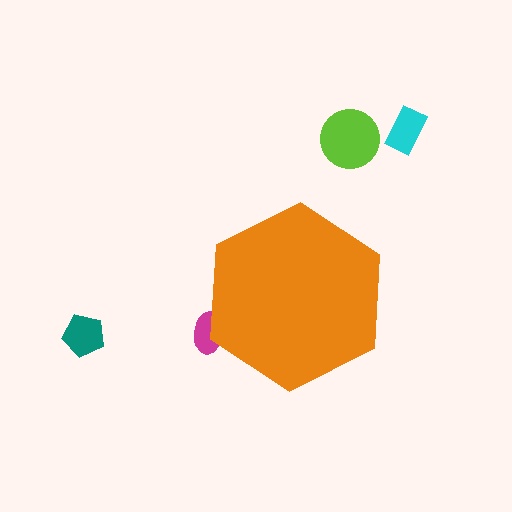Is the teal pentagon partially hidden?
No, the teal pentagon is fully visible.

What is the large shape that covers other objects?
An orange hexagon.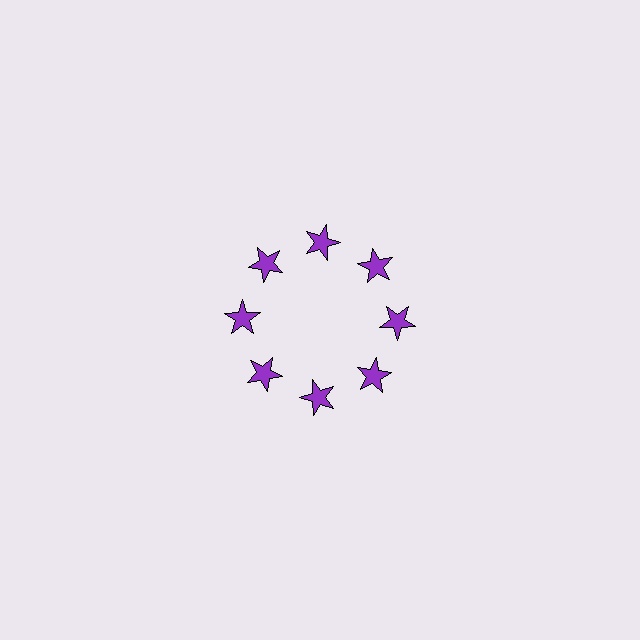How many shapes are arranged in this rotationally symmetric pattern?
There are 8 shapes, arranged in 8 groups of 1.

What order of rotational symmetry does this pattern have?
This pattern has 8-fold rotational symmetry.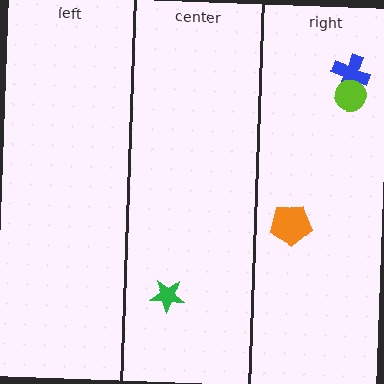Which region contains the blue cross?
The right region.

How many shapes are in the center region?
1.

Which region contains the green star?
The center region.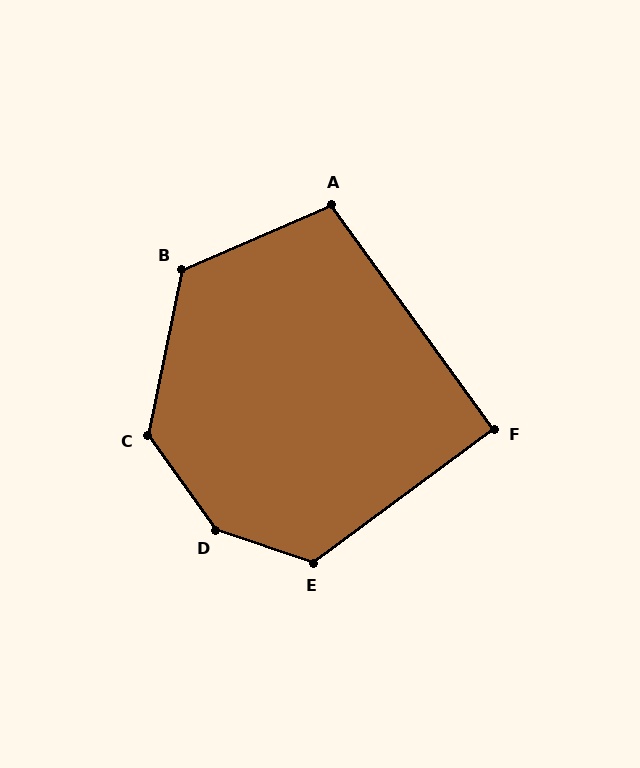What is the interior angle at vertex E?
Approximately 125 degrees (obtuse).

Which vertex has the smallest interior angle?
F, at approximately 91 degrees.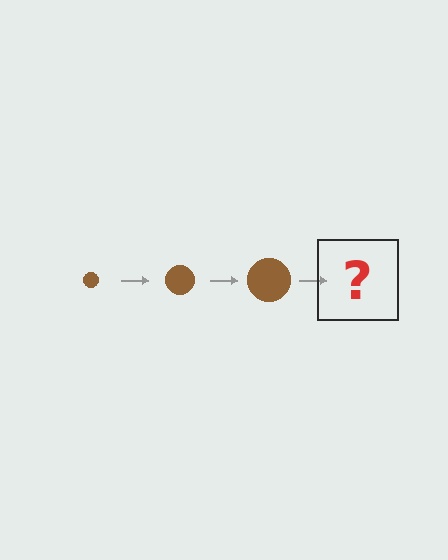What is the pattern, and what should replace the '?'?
The pattern is that the circle gets progressively larger each step. The '?' should be a brown circle, larger than the previous one.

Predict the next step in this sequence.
The next step is a brown circle, larger than the previous one.